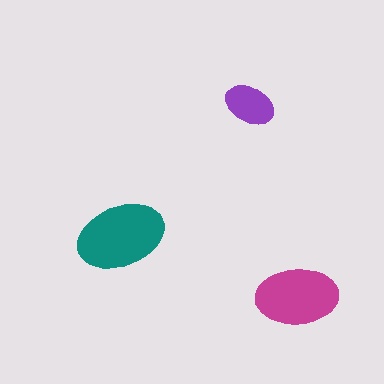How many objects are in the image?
There are 3 objects in the image.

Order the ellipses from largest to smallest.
the teal one, the magenta one, the purple one.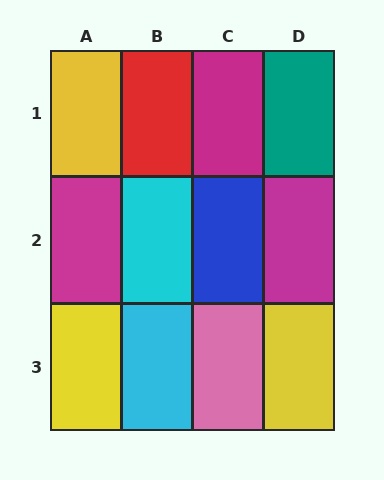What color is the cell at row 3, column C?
Pink.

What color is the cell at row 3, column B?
Cyan.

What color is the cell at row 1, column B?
Red.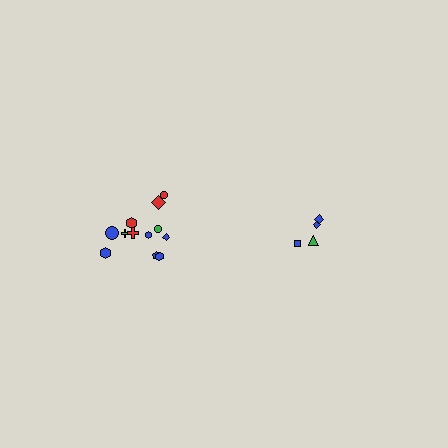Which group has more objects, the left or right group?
The left group.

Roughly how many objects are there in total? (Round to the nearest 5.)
Roughly 15 objects in total.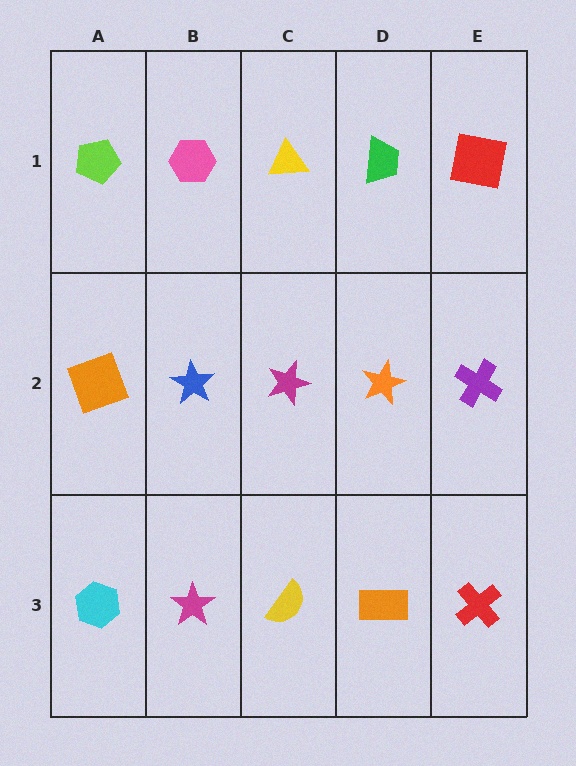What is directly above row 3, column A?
An orange square.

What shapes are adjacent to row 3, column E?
A purple cross (row 2, column E), an orange rectangle (row 3, column D).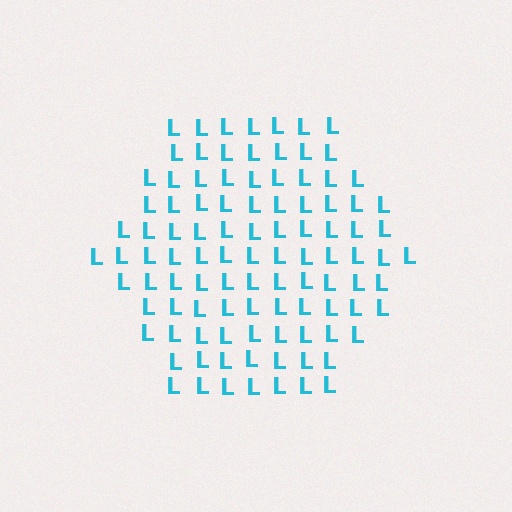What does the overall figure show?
The overall figure shows a hexagon.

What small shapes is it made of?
It is made of small letter L's.